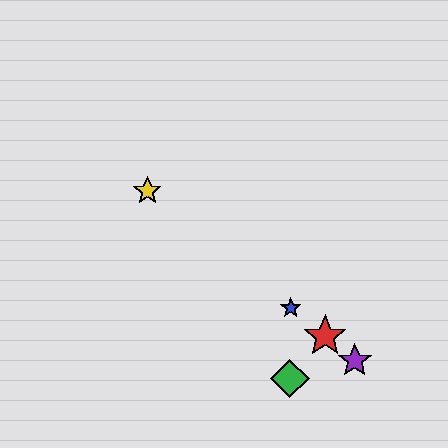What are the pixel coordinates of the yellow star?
The yellow star is at (147, 191).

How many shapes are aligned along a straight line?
4 shapes (the red star, the blue star, the yellow star, the purple star) are aligned along a straight line.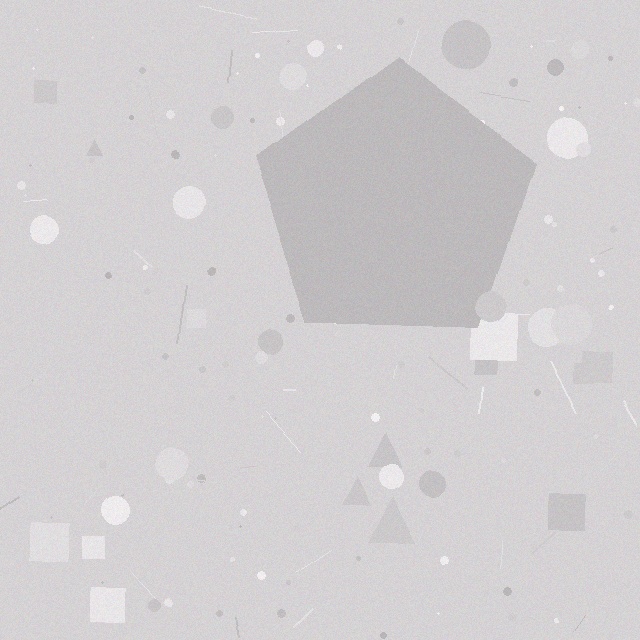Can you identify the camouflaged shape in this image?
The camouflaged shape is a pentagon.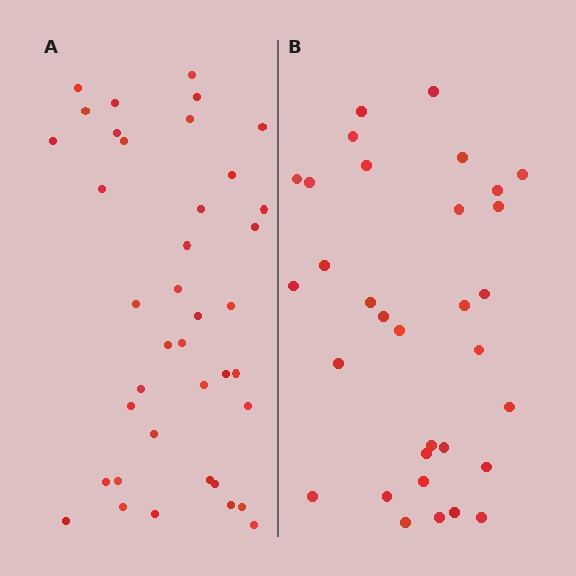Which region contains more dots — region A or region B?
Region A (the left region) has more dots.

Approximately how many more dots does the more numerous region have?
Region A has roughly 8 or so more dots than region B.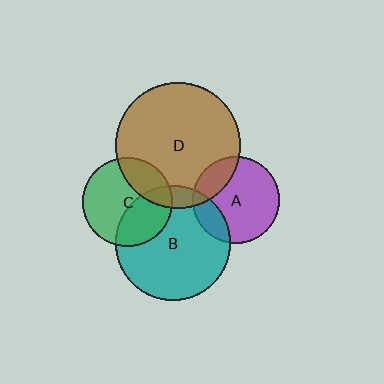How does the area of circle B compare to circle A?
Approximately 1.7 times.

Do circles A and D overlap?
Yes.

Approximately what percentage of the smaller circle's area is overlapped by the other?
Approximately 20%.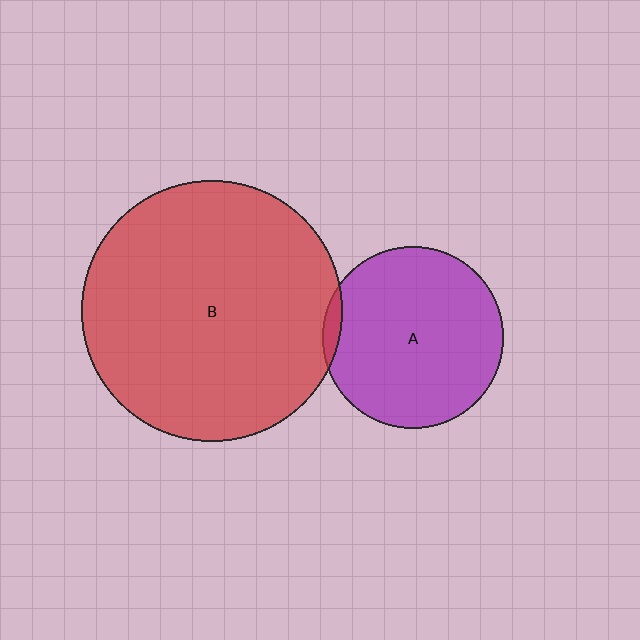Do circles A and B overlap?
Yes.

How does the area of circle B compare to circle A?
Approximately 2.1 times.